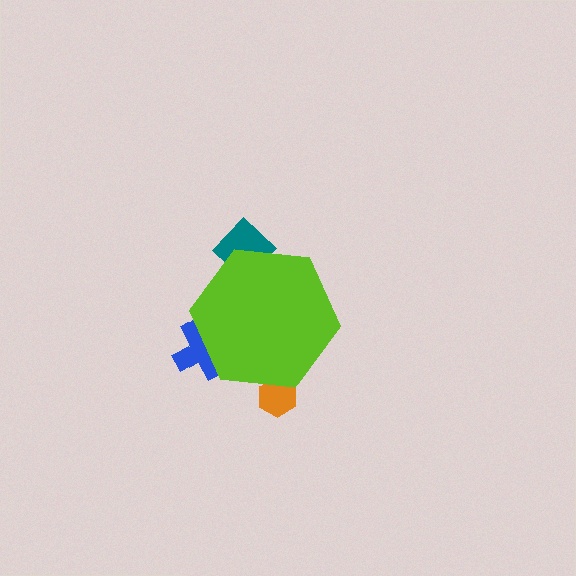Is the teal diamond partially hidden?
Yes, the teal diamond is partially hidden behind the lime hexagon.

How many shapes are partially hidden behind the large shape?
3 shapes are partially hidden.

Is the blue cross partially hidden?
Yes, the blue cross is partially hidden behind the lime hexagon.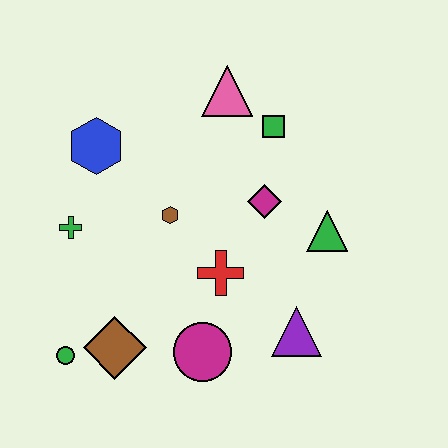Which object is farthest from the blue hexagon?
The purple triangle is farthest from the blue hexagon.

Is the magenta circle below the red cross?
Yes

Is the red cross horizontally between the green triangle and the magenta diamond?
No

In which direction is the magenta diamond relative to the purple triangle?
The magenta diamond is above the purple triangle.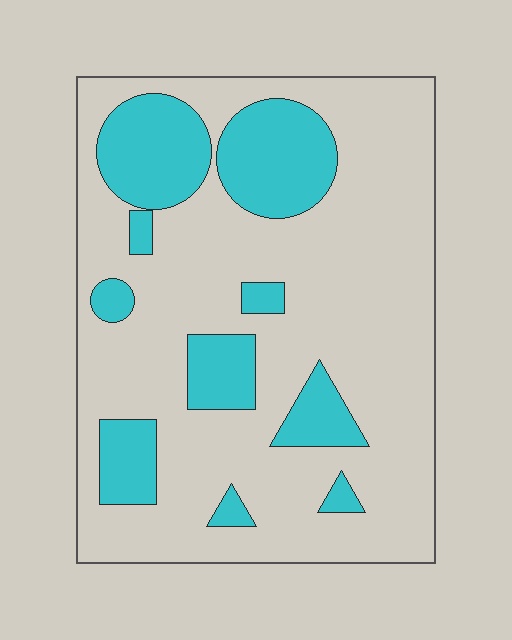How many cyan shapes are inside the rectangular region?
10.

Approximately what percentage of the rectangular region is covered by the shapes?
Approximately 25%.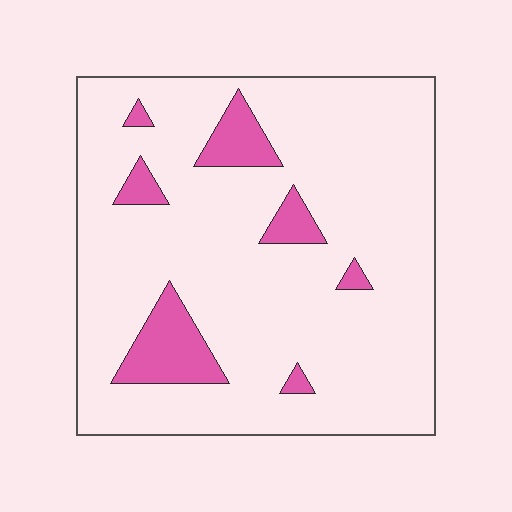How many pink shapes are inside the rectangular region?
7.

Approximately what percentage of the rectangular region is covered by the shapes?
Approximately 10%.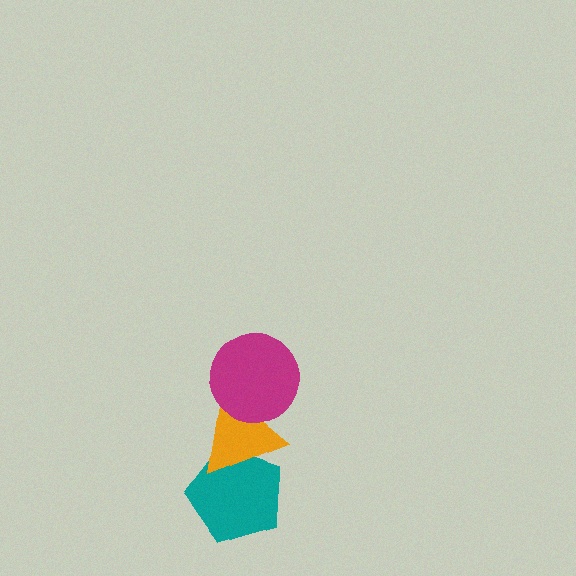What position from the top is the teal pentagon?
The teal pentagon is 3rd from the top.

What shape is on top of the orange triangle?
The magenta circle is on top of the orange triangle.